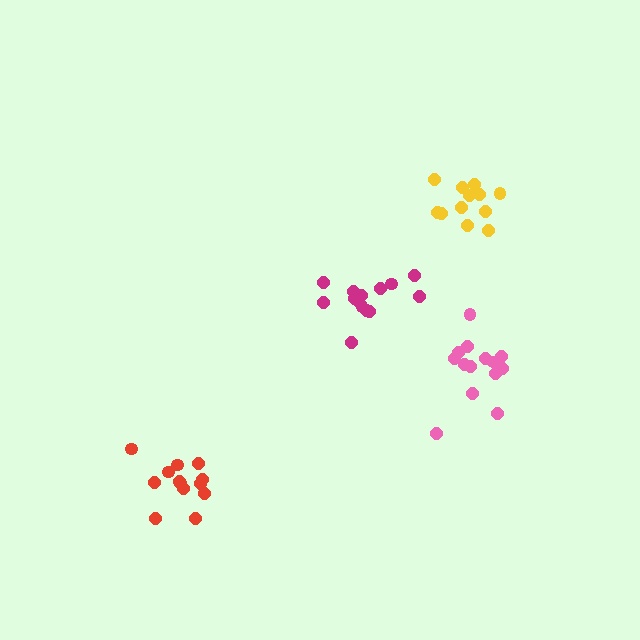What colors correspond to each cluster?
The clusters are colored: red, magenta, yellow, pink.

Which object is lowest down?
The red cluster is bottommost.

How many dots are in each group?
Group 1: 13 dots, Group 2: 14 dots, Group 3: 12 dots, Group 4: 14 dots (53 total).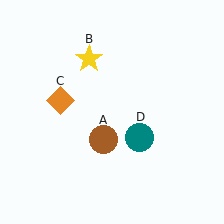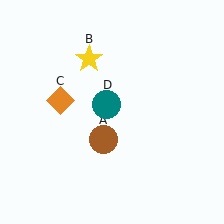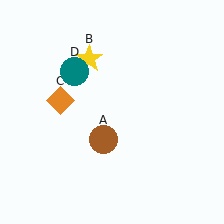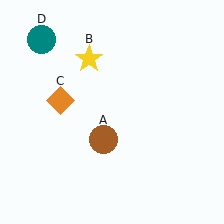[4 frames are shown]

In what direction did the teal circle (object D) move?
The teal circle (object D) moved up and to the left.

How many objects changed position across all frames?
1 object changed position: teal circle (object D).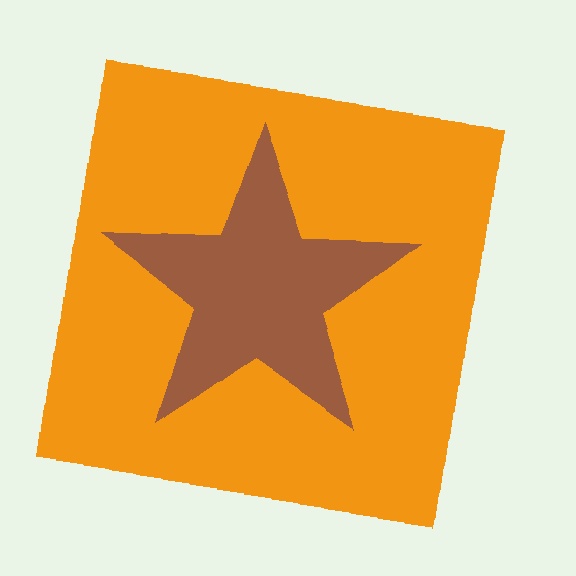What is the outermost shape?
The orange square.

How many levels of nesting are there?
2.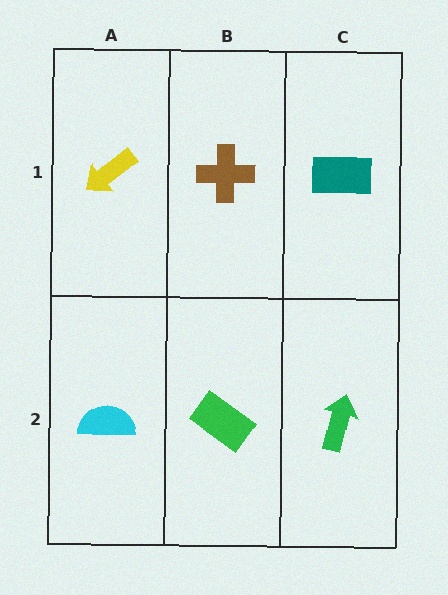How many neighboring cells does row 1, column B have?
3.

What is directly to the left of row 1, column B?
A yellow arrow.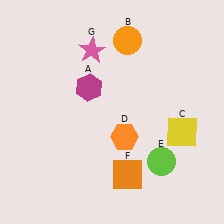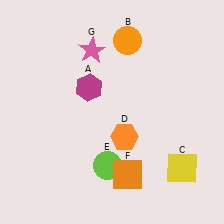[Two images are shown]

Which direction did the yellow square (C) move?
The yellow square (C) moved down.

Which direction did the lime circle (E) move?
The lime circle (E) moved left.